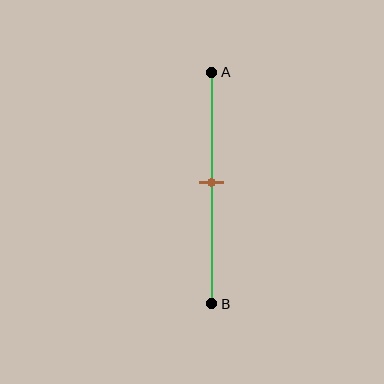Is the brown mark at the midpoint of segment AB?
Yes, the mark is approximately at the midpoint.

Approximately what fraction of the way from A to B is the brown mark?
The brown mark is approximately 50% of the way from A to B.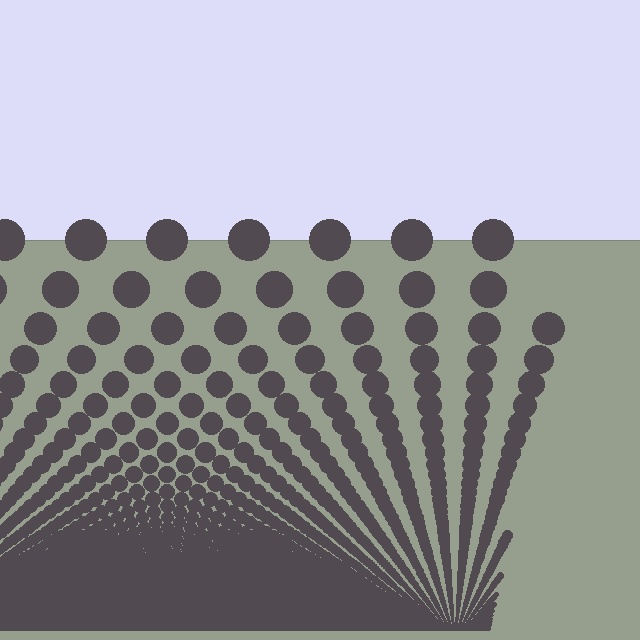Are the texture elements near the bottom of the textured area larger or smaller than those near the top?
Smaller. The gradient is inverted — elements near the bottom are smaller and denser.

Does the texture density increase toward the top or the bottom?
Density increases toward the bottom.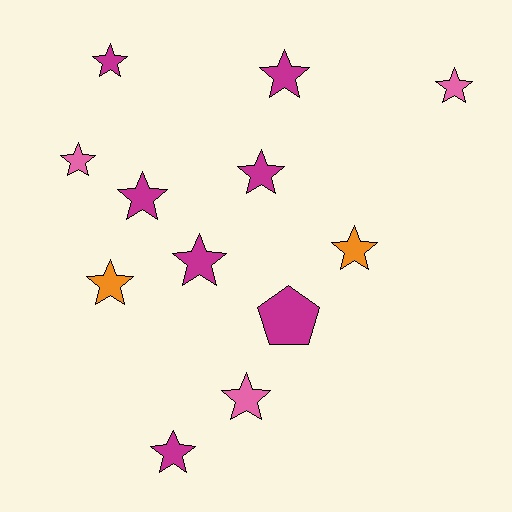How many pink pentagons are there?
There are no pink pentagons.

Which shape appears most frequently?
Star, with 11 objects.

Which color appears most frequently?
Magenta, with 7 objects.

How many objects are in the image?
There are 12 objects.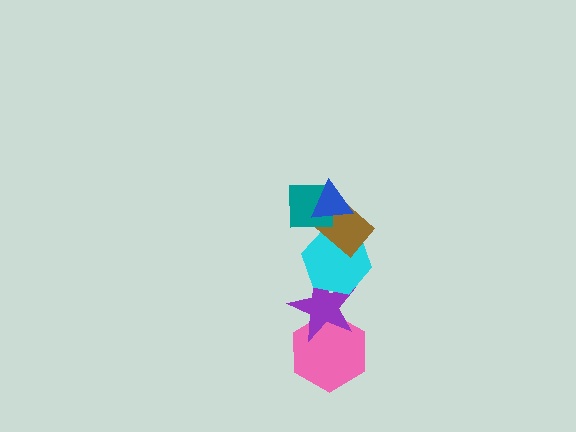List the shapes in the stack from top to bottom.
From top to bottom: the blue triangle, the teal square, the brown rectangle, the cyan hexagon, the purple star, the pink hexagon.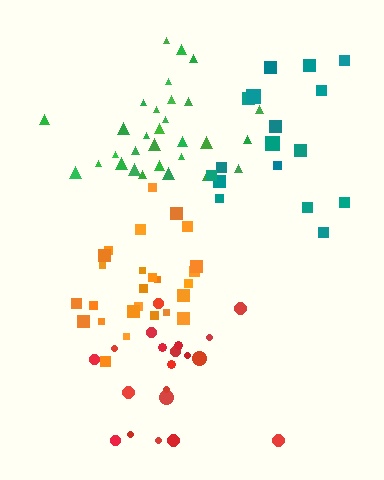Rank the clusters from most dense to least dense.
green, orange, teal, red.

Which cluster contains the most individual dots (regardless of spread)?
Green (30).